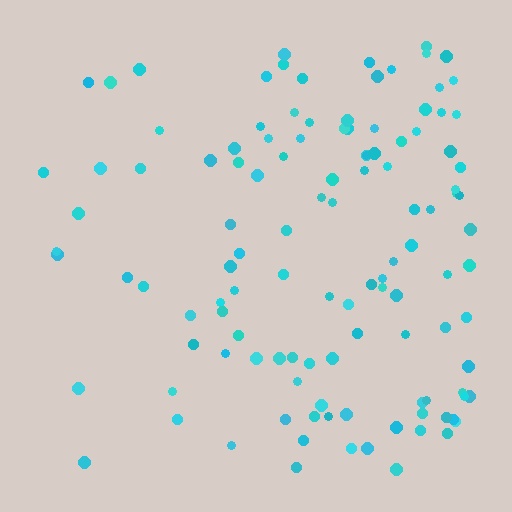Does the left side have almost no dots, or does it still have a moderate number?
Still a moderate number, just noticeably fewer than the right.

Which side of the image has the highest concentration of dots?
The right.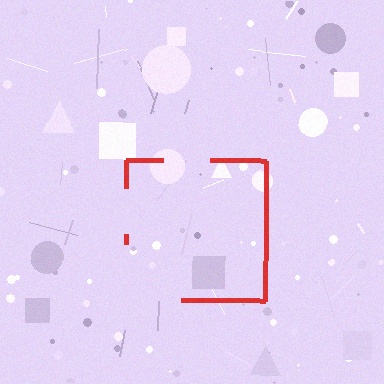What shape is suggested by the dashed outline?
The dashed outline suggests a square.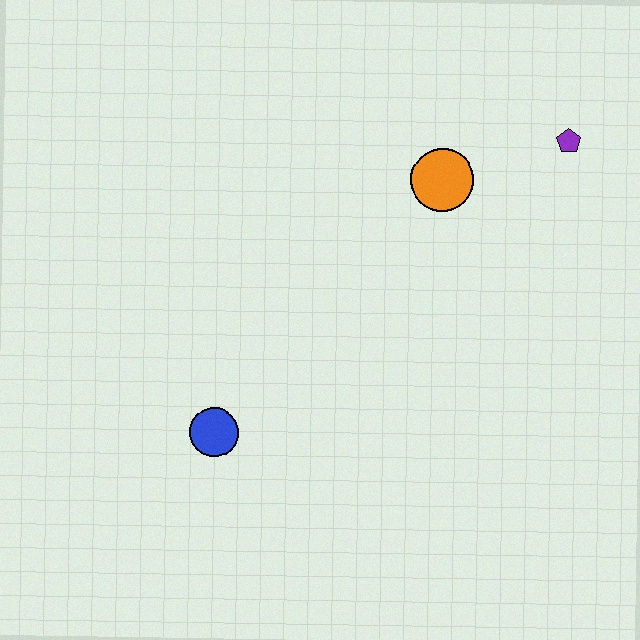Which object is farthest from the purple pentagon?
The blue circle is farthest from the purple pentagon.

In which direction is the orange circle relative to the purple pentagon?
The orange circle is to the left of the purple pentagon.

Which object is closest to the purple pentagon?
The orange circle is closest to the purple pentagon.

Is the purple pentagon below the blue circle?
No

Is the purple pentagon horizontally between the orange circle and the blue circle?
No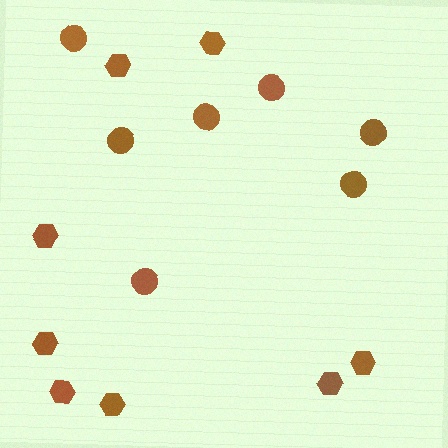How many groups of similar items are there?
There are 2 groups: one group of circles (7) and one group of hexagons (8).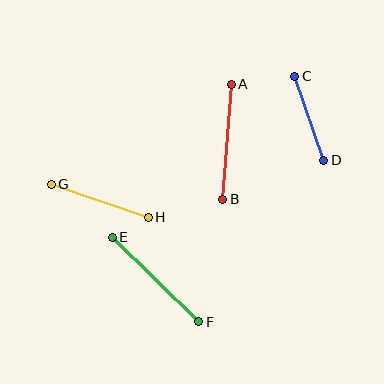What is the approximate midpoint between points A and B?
The midpoint is at approximately (227, 142) pixels.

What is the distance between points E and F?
The distance is approximately 121 pixels.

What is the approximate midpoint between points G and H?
The midpoint is at approximately (100, 200) pixels.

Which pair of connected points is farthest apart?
Points E and F are farthest apart.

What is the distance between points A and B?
The distance is approximately 116 pixels.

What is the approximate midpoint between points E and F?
The midpoint is at approximately (155, 279) pixels.